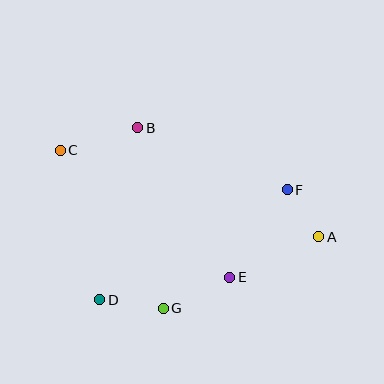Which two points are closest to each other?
Points A and F are closest to each other.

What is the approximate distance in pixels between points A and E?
The distance between A and E is approximately 98 pixels.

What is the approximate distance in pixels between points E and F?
The distance between E and F is approximately 105 pixels.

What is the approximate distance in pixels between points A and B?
The distance between A and B is approximately 212 pixels.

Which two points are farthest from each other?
Points A and C are farthest from each other.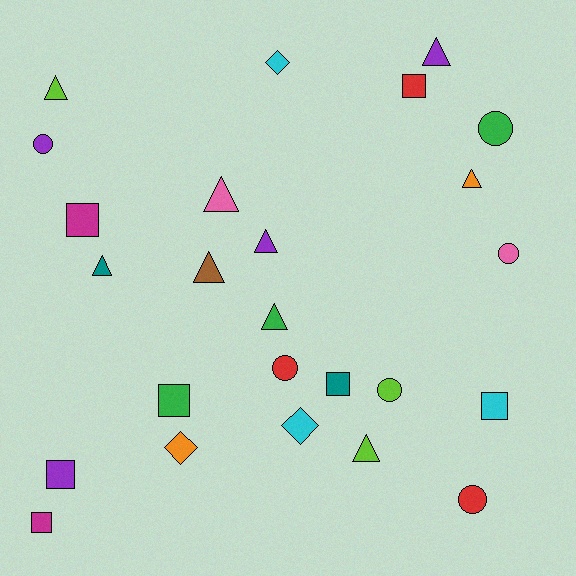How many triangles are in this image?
There are 9 triangles.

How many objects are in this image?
There are 25 objects.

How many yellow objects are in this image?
There are no yellow objects.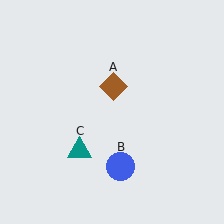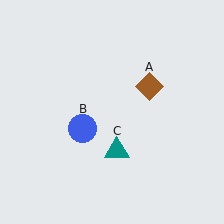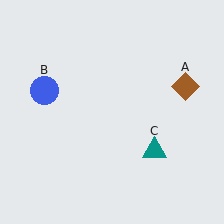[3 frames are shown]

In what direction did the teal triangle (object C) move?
The teal triangle (object C) moved right.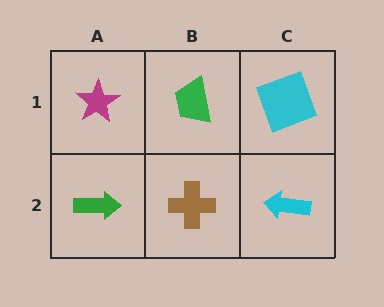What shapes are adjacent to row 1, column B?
A brown cross (row 2, column B), a magenta star (row 1, column A), a cyan square (row 1, column C).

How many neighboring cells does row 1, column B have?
3.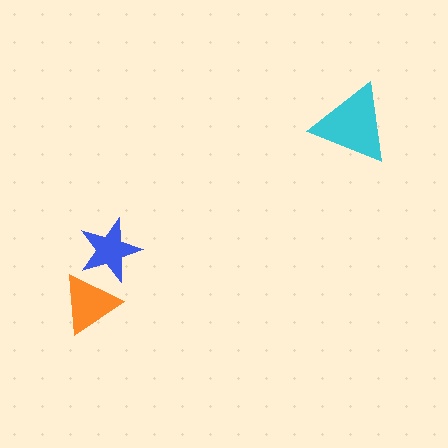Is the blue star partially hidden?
No, no other shape covers it.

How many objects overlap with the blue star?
1 object overlaps with the blue star.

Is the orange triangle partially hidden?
Yes, it is partially covered by another shape.